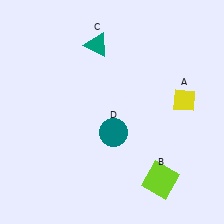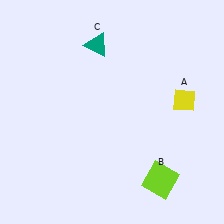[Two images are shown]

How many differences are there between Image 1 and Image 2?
There is 1 difference between the two images.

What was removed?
The teal circle (D) was removed in Image 2.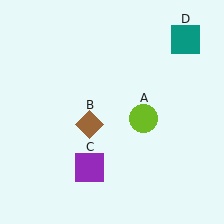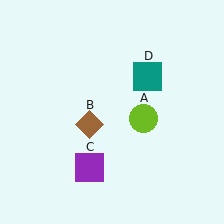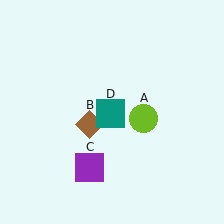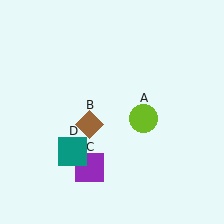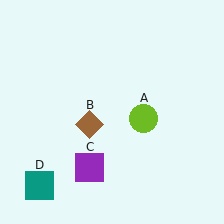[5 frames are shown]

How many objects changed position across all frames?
1 object changed position: teal square (object D).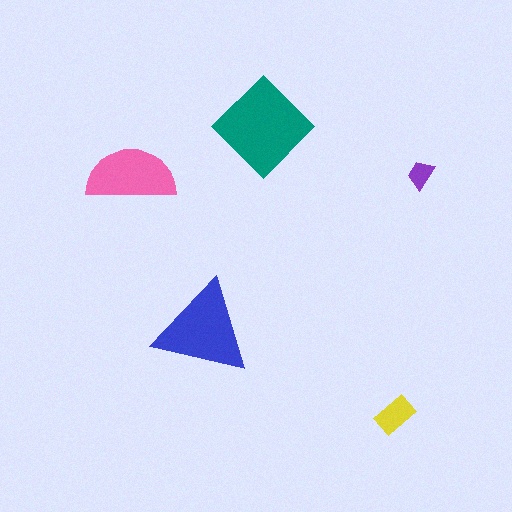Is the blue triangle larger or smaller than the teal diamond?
Smaller.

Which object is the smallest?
The purple trapezoid.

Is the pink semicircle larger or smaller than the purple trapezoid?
Larger.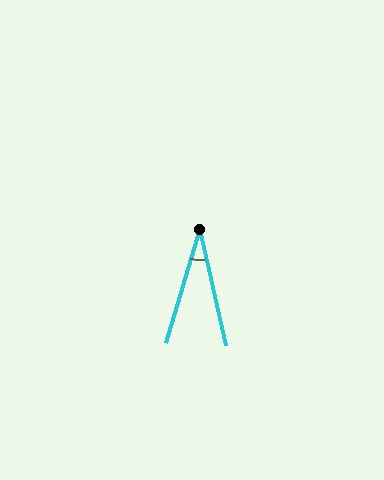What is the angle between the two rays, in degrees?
Approximately 29 degrees.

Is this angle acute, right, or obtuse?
It is acute.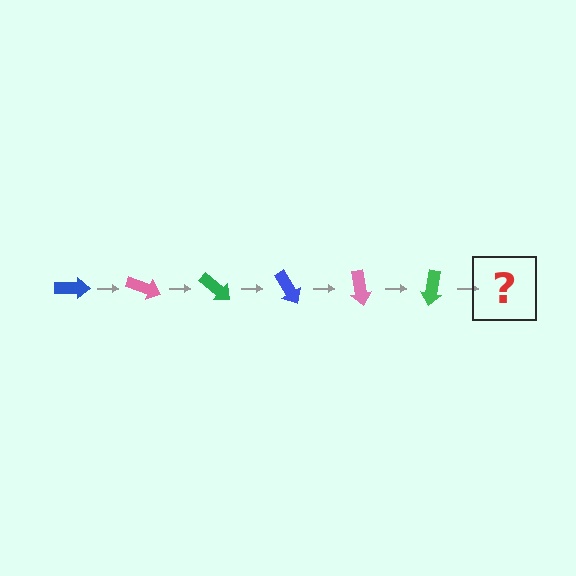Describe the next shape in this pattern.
It should be a blue arrow, rotated 120 degrees from the start.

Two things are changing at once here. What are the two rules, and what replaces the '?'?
The two rules are that it rotates 20 degrees each step and the color cycles through blue, pink, and green. The '?' should be a blue arrow, rotated 120 degrees from the start.